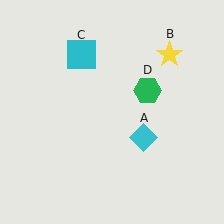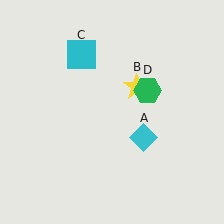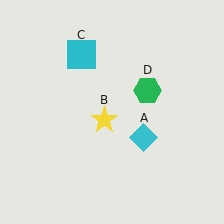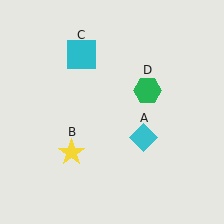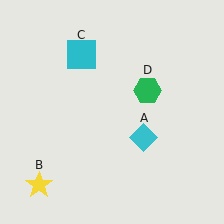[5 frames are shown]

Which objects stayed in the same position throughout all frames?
Cyan diamond (object A) and cyan square (object C) and green hexagon (object D) remained stationary.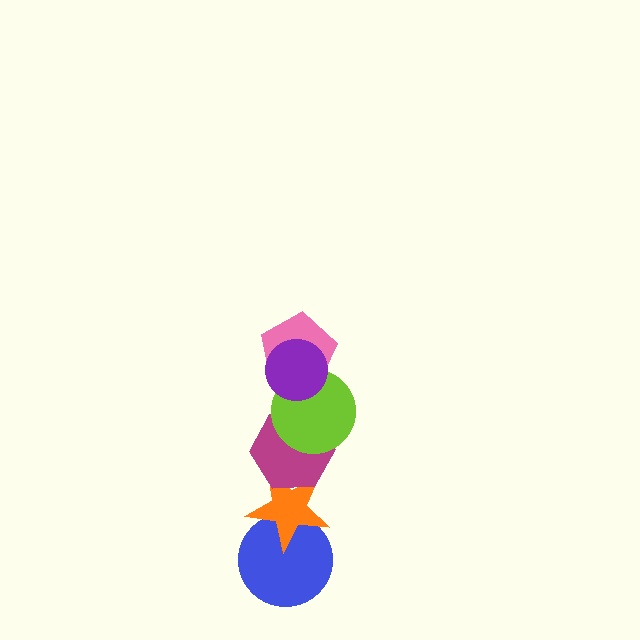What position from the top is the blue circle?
The blue circle is 6th from the top.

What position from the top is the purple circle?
The purple circle is 1st from the top.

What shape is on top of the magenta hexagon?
The lime circle is on top of the magenta hexagon.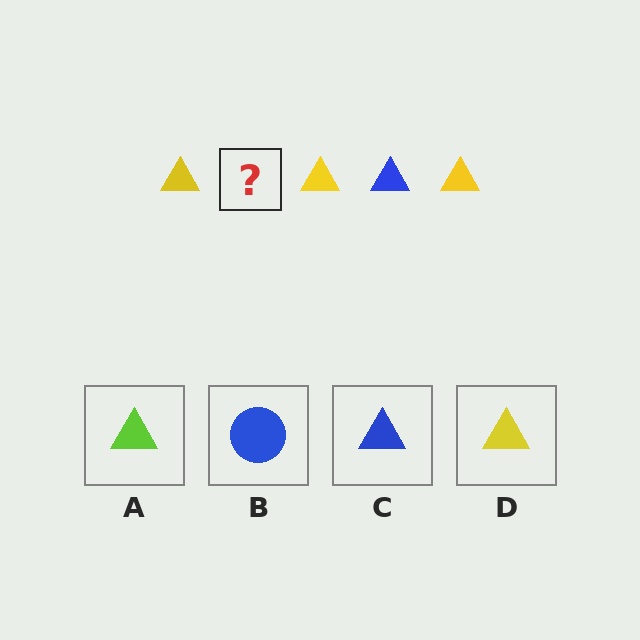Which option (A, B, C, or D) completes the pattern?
C.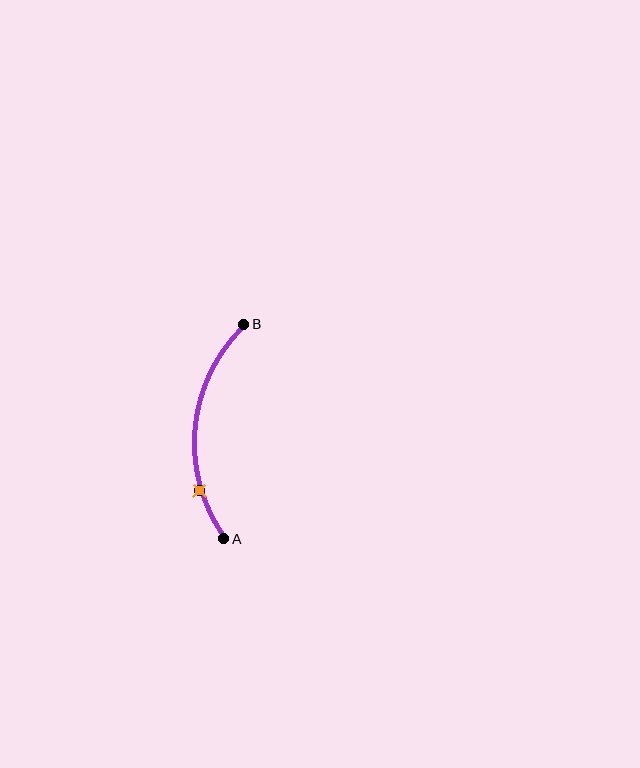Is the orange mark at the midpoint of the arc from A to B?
No. The orange mark lies on the arc but is closer to endpoint A. The arc midpoint would be at the point on the curve equidistant along the arc from both A and B.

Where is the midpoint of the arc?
The arc midpoint is the point on the curve farthest from the straight line joining A and B. It sits to the left of that line.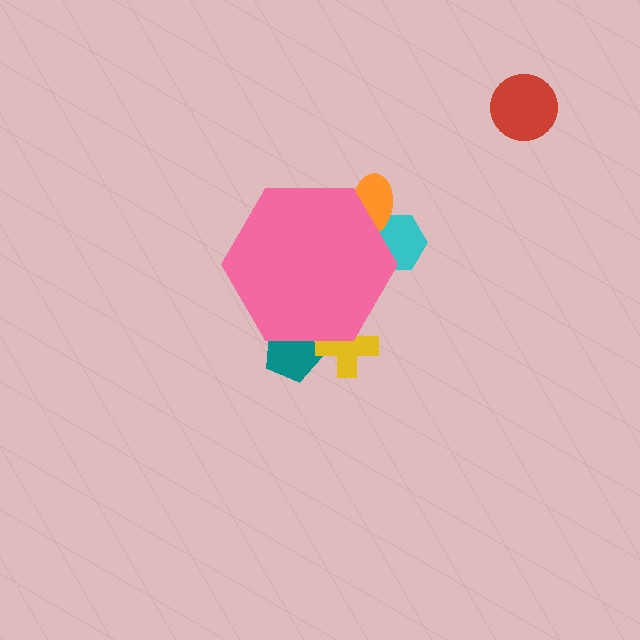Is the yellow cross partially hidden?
Yes, the yellow cross is partially hidden behind the pink hexagon.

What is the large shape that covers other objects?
A pink hexagon.